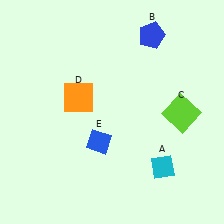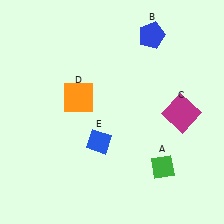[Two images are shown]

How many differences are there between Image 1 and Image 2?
There are 2 differences between the two images.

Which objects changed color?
A changed from cyan to green. C changed from lime to magenta.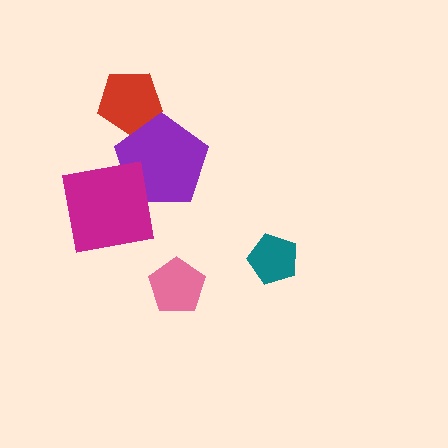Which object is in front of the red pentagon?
The purple pentagon is in front of the red pentagon.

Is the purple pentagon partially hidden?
Yes, it is partially covered by another shape.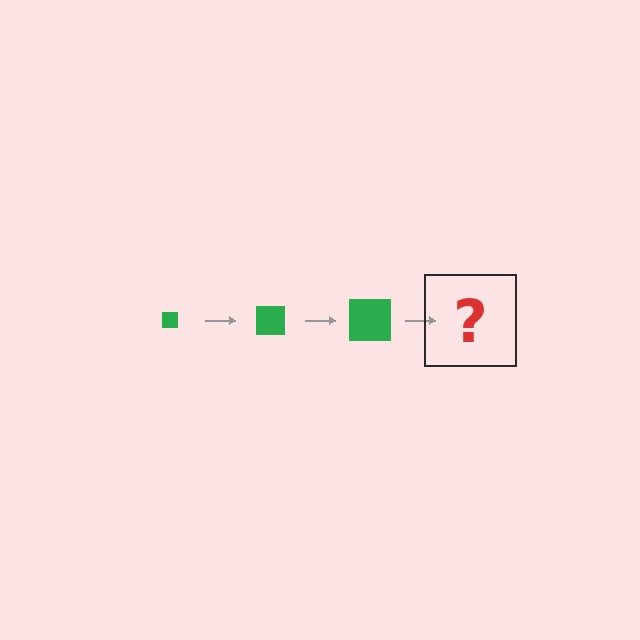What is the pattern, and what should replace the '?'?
The pattern is that the square gets progressively larger each step. The '?' should be a green square, larger than the previous one.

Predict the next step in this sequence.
The next step is a green square, larger than the previous one.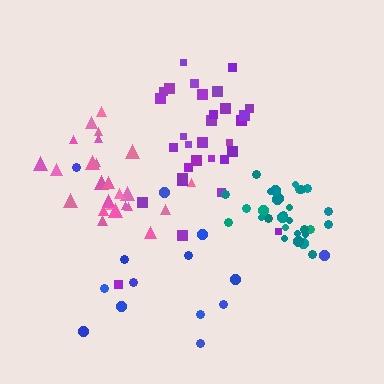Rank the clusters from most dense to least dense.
teal, pink, purple, blue.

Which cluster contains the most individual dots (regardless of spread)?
Teal (32).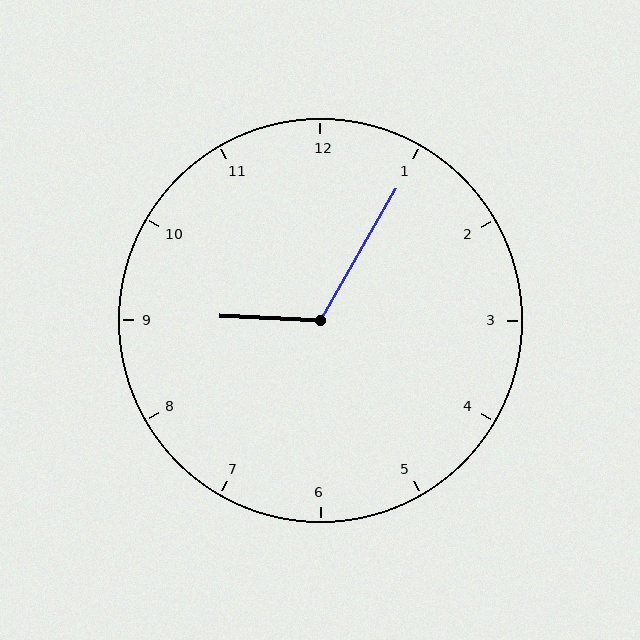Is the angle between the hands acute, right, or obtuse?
It is obtuse.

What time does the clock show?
9:05.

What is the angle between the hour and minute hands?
Approximately 118 degrees.